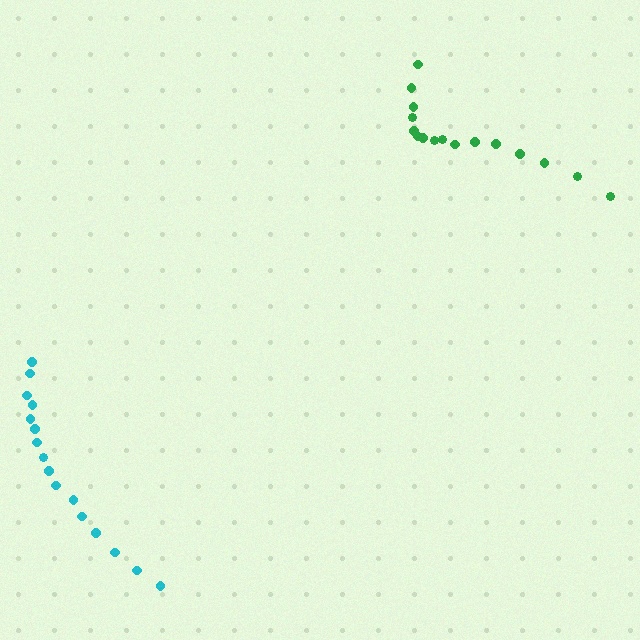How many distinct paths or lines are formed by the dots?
There are 2 distinct paths.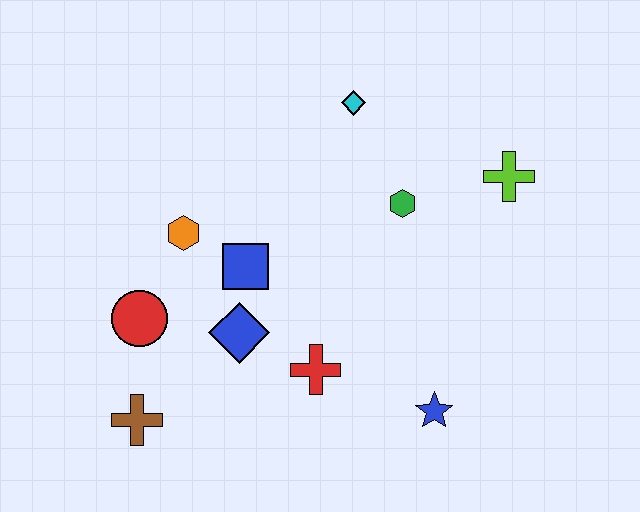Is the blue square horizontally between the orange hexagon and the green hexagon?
Yes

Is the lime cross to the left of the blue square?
No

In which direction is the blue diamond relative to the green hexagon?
The blue diamond is to the left of the green hexagon.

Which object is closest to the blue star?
The red cross is closest to the blue star.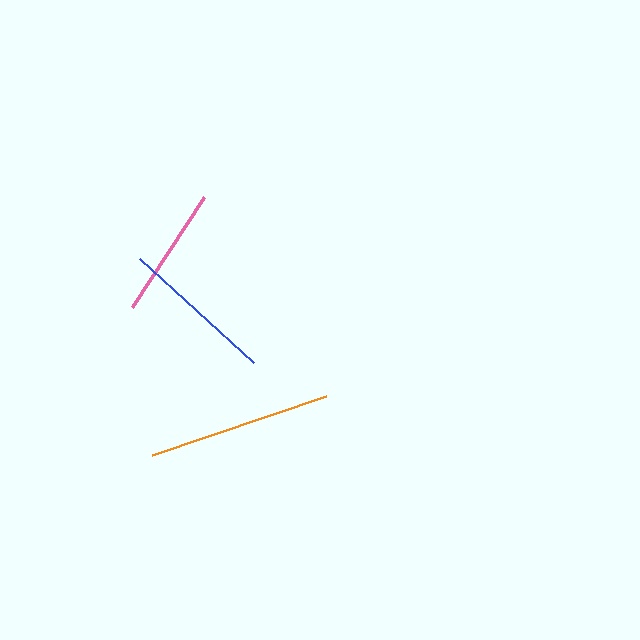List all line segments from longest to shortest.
From longest to shortest: orange, blue, pink.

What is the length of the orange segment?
The orange segment is approximately 183 pixels long.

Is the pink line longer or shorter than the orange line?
The orange line is longer than the pink line.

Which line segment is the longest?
The orange line is the longest at approximately 183 pixels.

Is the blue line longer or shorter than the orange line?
The orange line is longer than the blue line.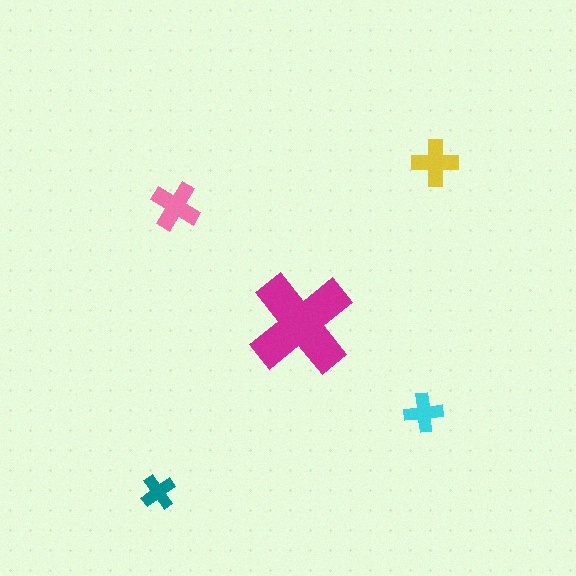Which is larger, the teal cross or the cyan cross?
The cyan one.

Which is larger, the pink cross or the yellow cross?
The pink one.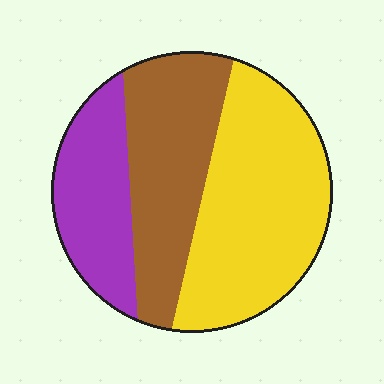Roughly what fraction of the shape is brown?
Brown covers roughly 30% of the shape.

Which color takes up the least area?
Purple, at roughly 25%.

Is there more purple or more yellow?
Yellow.